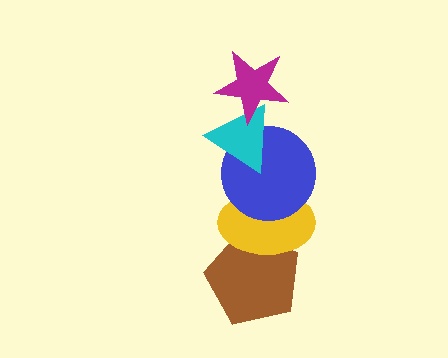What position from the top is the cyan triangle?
The cyan triangle is 2nd from the top.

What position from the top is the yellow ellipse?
The yellow ellipse is 4th from the top.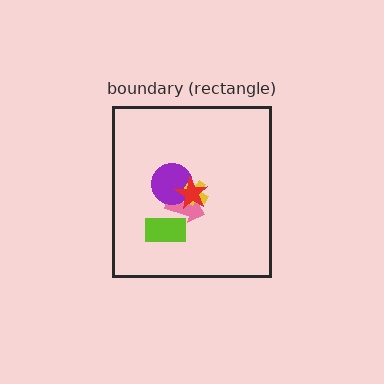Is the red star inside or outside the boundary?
Inside.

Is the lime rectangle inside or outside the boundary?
Inside.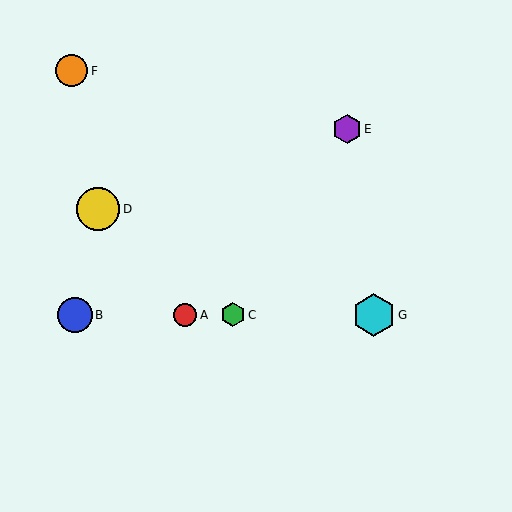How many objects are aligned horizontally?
4 objects (A, B, C, G) are aligned horizontally.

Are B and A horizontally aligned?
Yes, both are at y≈315.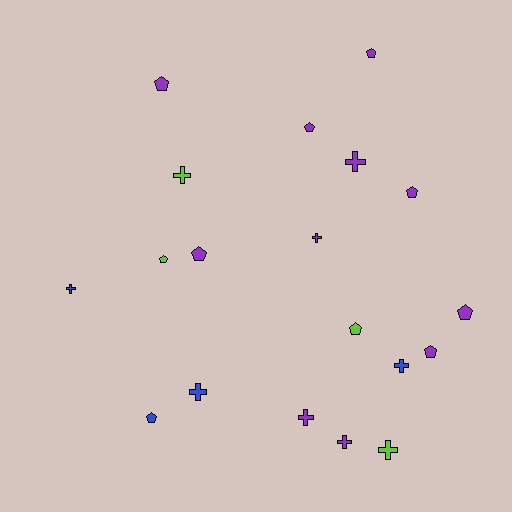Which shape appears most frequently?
Pentagon, with 10 objects.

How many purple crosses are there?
There are 4 purple crosses.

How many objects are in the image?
There are 19 objects.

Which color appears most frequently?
Purple, with 11 objects.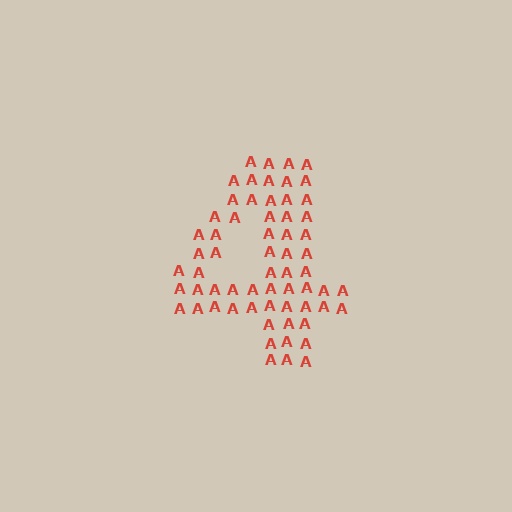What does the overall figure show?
The overall figure shows the digit 4.